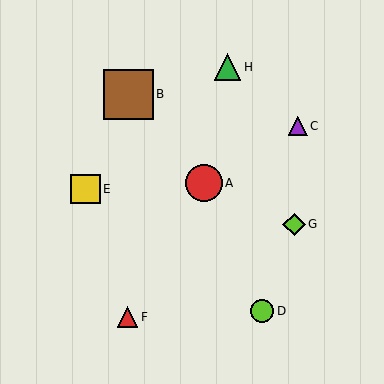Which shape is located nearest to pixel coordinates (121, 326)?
The red triangle (labeled F) at (127, 317) is nearest to that location.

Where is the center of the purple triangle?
The center of the purple triangle is at (298, 126).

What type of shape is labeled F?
Shape F is a red triangle.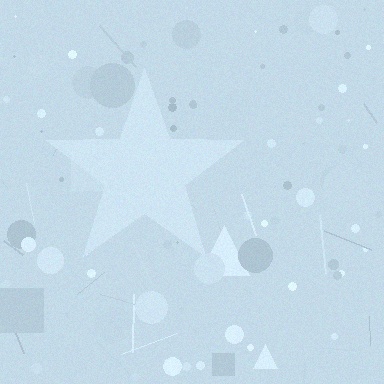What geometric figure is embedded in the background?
A star is embedded in the background.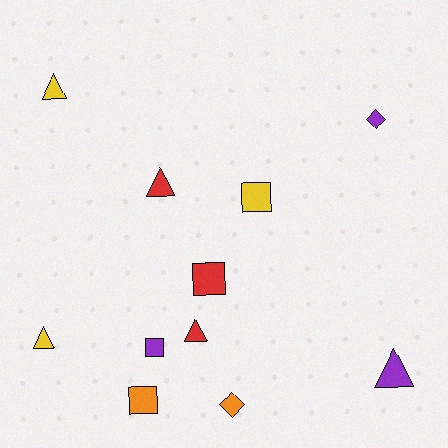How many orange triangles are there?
There are no orange triangles.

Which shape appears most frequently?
Triangle, with 5 objects.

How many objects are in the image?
There are 11 objects.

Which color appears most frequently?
Purple, with 3 objects.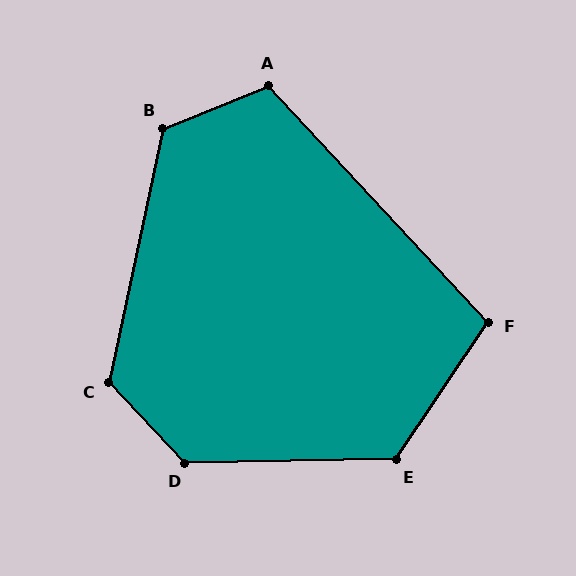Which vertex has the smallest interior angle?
F, at approximately 103 degrees.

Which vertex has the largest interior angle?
D, at approximately 133 degrees.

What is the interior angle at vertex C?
Approximately 124 degrees (obtuse).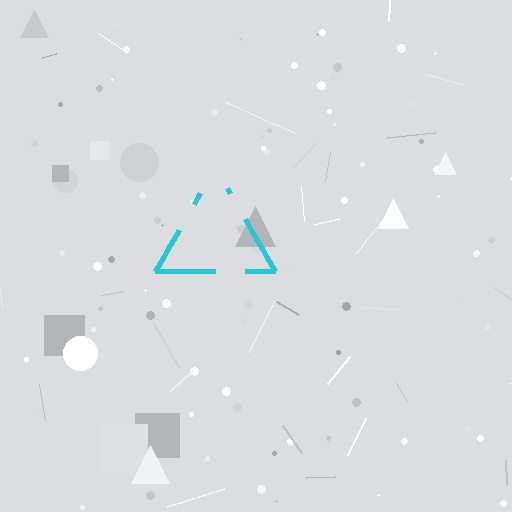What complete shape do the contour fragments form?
The contour fragments form a triangle.